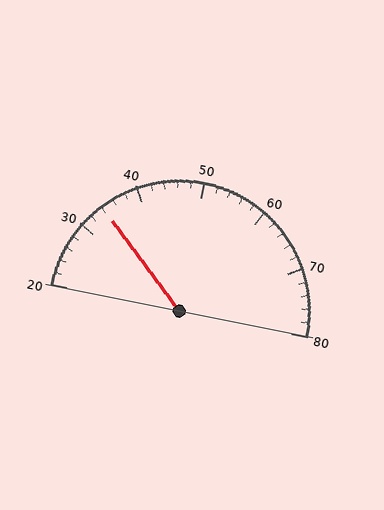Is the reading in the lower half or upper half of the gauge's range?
The reading is in the lower half of the range (20 to 80).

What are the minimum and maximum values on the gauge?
The gauge ranges from 20 to 80.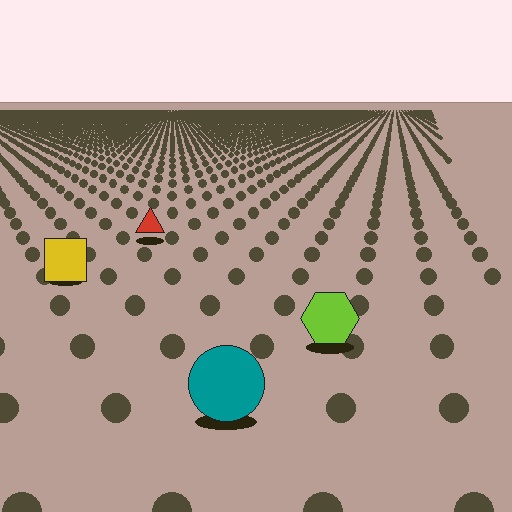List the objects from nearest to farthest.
From nearest to farthest: the teal circle, the lime hexagon, the yellow square, the red triangle.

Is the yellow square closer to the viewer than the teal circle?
No. The teal circle is closer — you can tell from the texture gradient: the ground texture is coarser near it.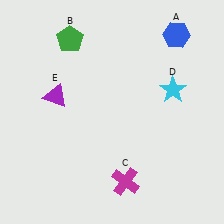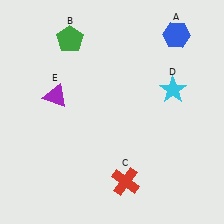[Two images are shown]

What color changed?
The cross (C) changed from magenta in Image 1 to red in Image 2.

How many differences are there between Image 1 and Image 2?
There is 1 difference between the two images.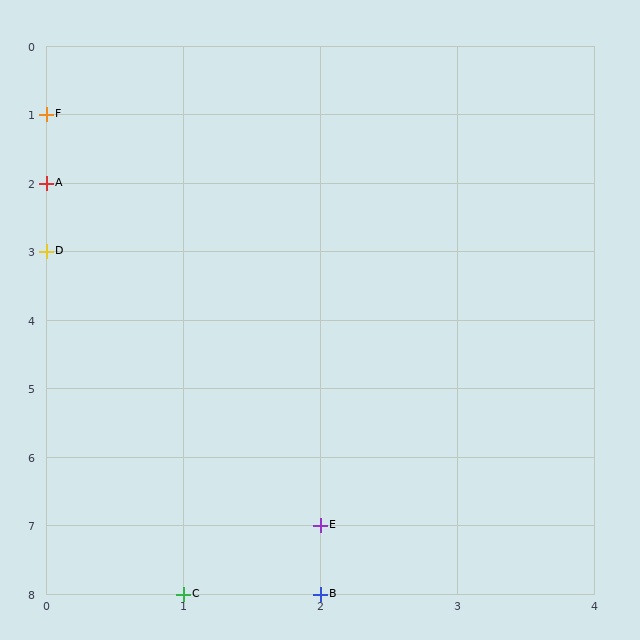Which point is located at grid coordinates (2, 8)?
Point B is at (2, 8).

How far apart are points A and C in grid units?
Points A and C are 1 column and 6 rows apart (about 6.1 grid units diagonally).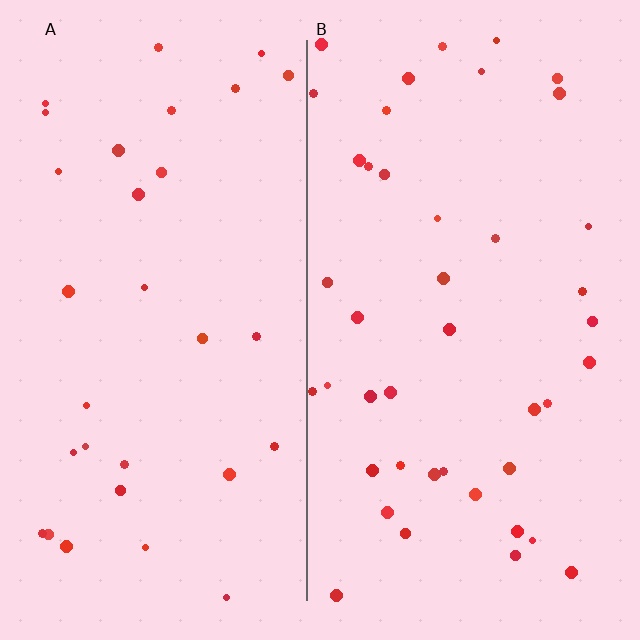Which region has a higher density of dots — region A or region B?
B (the right).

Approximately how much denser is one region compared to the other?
Approximately 1.4× — region B over region A.